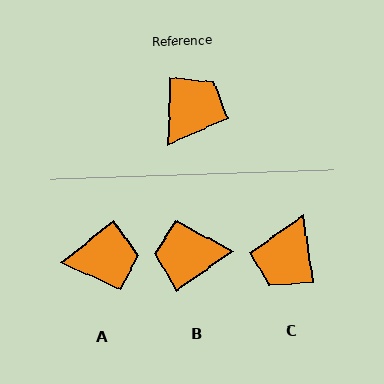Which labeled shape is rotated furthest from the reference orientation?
C, about 170 degrees away.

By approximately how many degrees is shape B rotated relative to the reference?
Approximately 127 degrees counter-clockwise.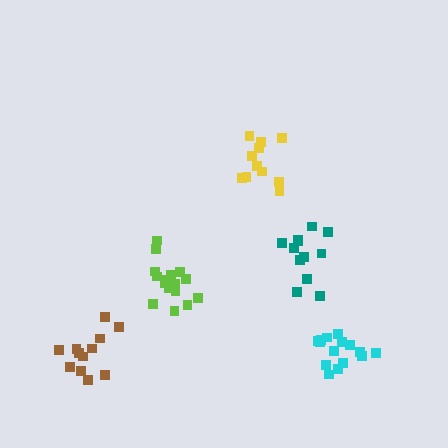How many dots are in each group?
Group 1: 12 dots, Group 2: 16 dots, Group 3: 15 dots, Group 4: 11 dots, Group 5: 12 dots (66 total).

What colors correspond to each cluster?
The clusters are colored: teal, lime, cyan, yellow, brown.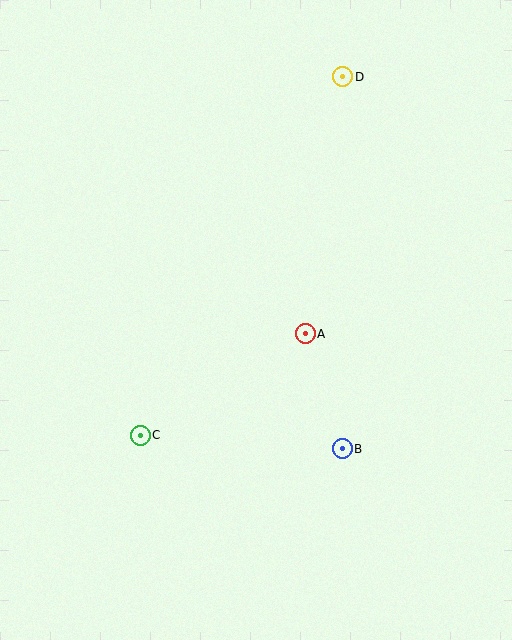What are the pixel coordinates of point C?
Point C is at (140, 435).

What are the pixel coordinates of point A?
Point A is at (305, 334).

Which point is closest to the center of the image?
Point A at (305, 334) is closest to the center.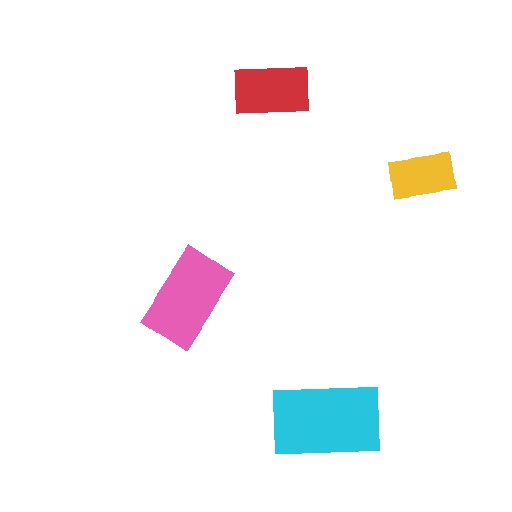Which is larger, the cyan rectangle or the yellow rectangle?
The cyan one.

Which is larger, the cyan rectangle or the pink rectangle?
The cyan one.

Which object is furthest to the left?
The pink rectangle is leftmost.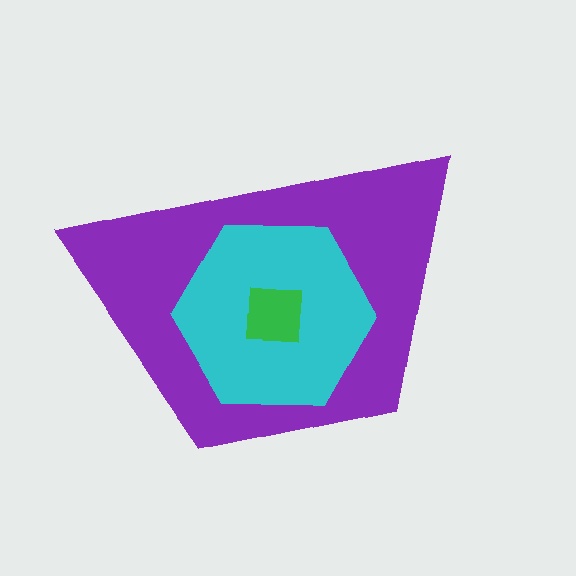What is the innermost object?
The green square.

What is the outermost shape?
The purple trapezoid.